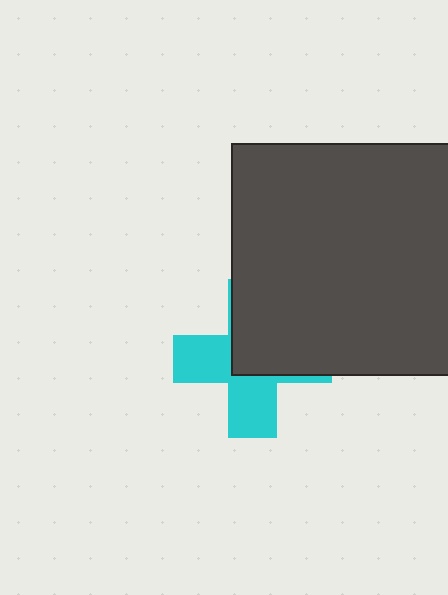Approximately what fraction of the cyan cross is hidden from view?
Roughly 50% of the cyan cross is hidden behind the dark gray square.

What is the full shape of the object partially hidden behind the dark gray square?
The partially hidden object is a cyan cross.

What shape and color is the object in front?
The object in front is a dark gray square.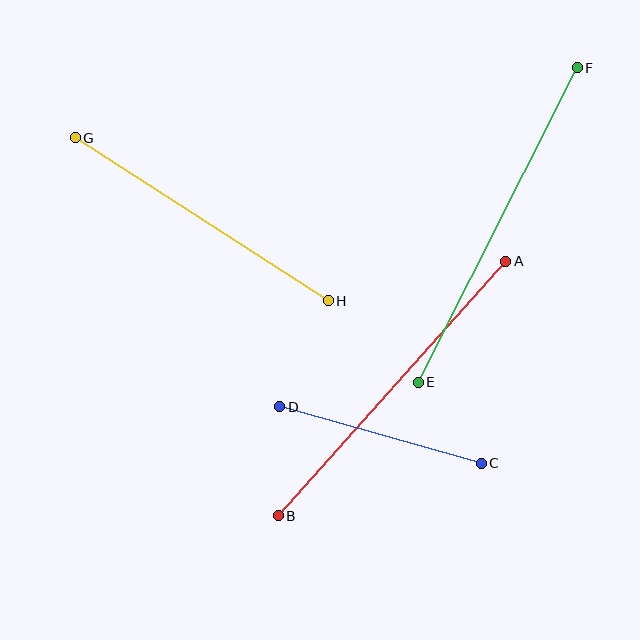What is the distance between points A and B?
The distance is approximately 341 pixels.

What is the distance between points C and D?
The distance is approximately 209 pixels.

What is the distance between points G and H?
The distance is approximately 301 pixels.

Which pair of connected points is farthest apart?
Points E and F are farthest apart.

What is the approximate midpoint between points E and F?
The midpoint is at approximately (498, 225) pixels.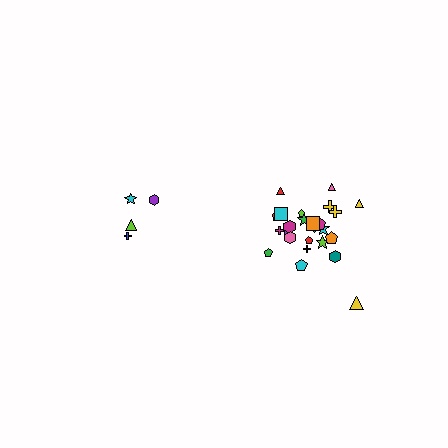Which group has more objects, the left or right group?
The right group.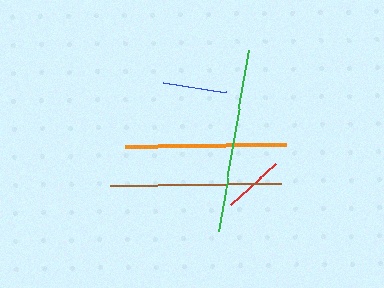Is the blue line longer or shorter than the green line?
The green line is longer than the blue line.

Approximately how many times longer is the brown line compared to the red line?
The brown line is approximately 2.8 times the length of the red line.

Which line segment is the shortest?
The red line is the shortest at approximately 62 pixels.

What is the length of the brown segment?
The brown segment is approximately 170 pixels long.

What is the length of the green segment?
The green segment is approximately 183 pixels long.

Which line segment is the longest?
The green line is the longest at approximately 183 pixels.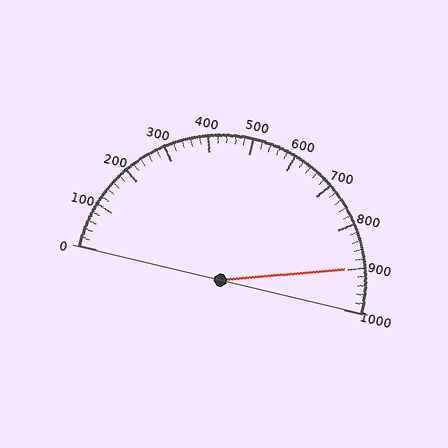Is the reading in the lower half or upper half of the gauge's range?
The reading is in the upper half of the range (0 to 1000).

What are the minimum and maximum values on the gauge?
The gauge ranges from 0 to 1000.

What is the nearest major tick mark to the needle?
The nearest major tick mark is 900.